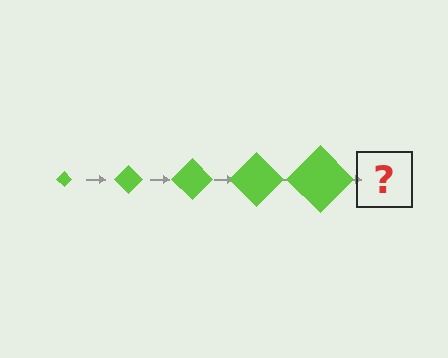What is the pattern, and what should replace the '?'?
The pattern is that the diamond gets progressively larger each step. The '?' should be a lime diamond, larger than the previous one.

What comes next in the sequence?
The next element should be a lime diamond, larger than the previous one.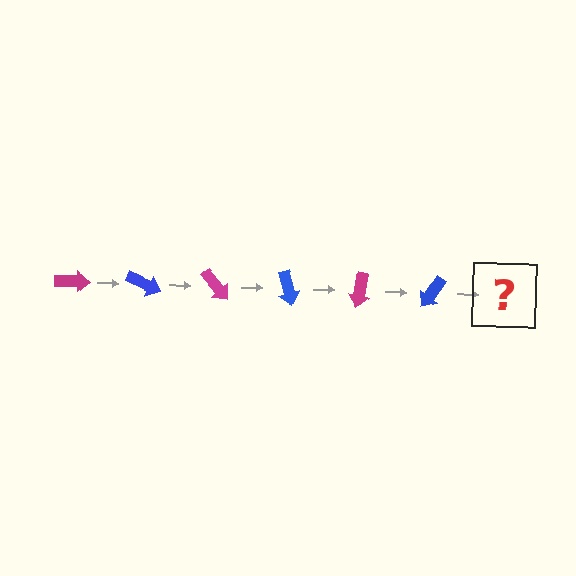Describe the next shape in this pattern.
It should be a magenta arrow, rotated 150 degrees from the start.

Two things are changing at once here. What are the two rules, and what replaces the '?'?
The two rules are that it rotates 25 degrees each step and the color cycles through magenta and blue. The '?' should be a magenta arrow, rotated 150 degrees from the start.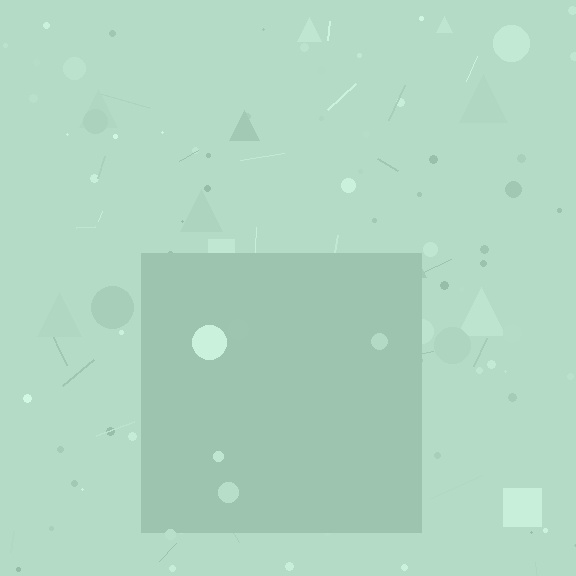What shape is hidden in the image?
A square is hidden in the image.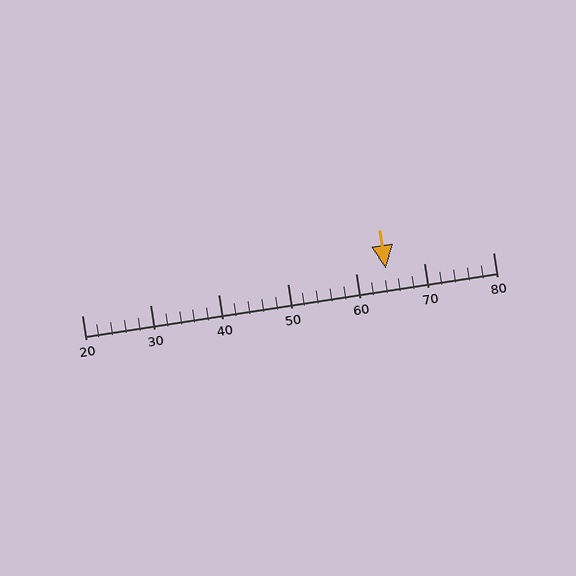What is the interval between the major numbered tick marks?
The major tick marks are spaced 10 units apart.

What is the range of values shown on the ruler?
The ruler shows values from 20 to 80.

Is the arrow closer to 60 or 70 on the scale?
The arrow is closer to 60.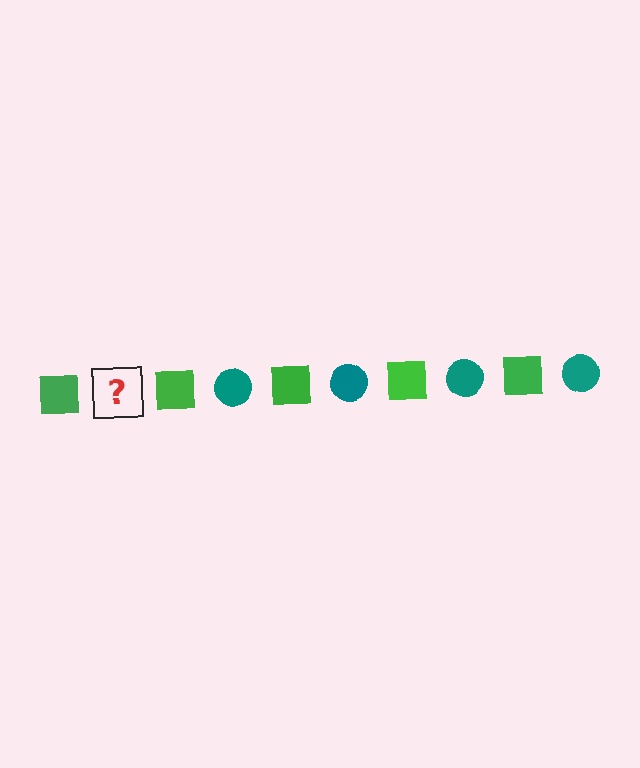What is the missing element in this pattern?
The missing element is a teal circle.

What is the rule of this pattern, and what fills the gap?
The rule is that the pattern alternates between green square and teal circle. The gap should be filled with a teal circle.